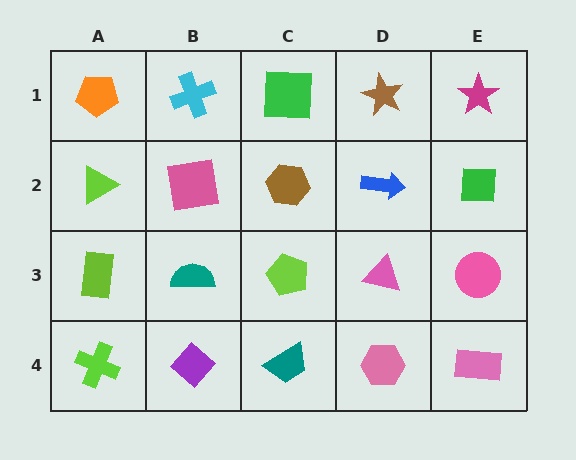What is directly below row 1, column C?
A brown hexagon.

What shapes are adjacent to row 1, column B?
A pink square (row 2, column B), an orange pentagon (row 1, column A), a green square (row 1, column C).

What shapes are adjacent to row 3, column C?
A brown hexagon (row 2, column C), a teal trapezoid (row 4, column C), a teal semicircle (row 3, column B), a pink triangle (row 3, column D).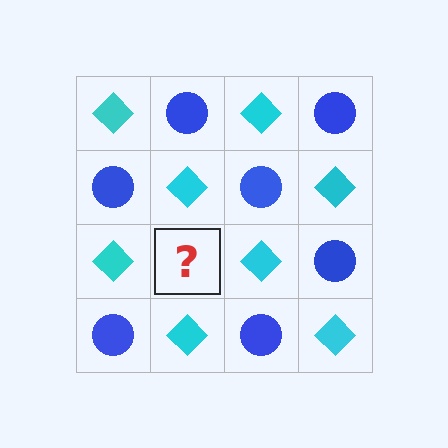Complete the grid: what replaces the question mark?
The question mark should be replaced with a blue circle.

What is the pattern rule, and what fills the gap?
The rule is that it alternates cyan diamond and blue circle in a checkerboard pattern. The gap should be filled with a blue circle.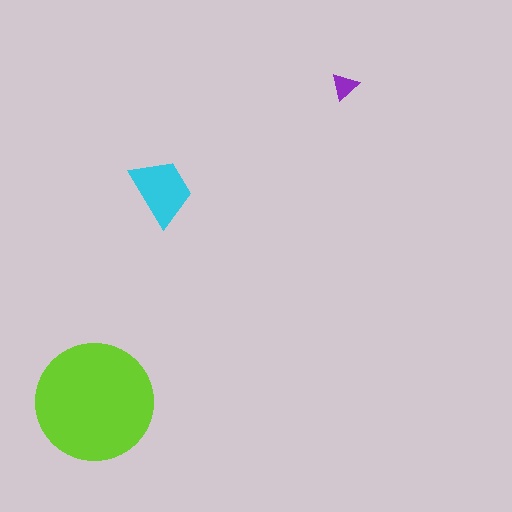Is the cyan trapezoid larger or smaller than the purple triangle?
Larger.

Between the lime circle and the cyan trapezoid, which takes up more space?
The lime circle.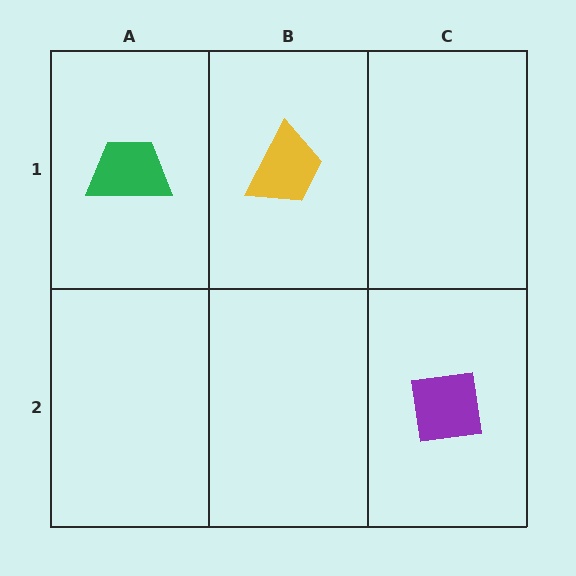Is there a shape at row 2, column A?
No, that cell is empty.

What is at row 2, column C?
A purple square.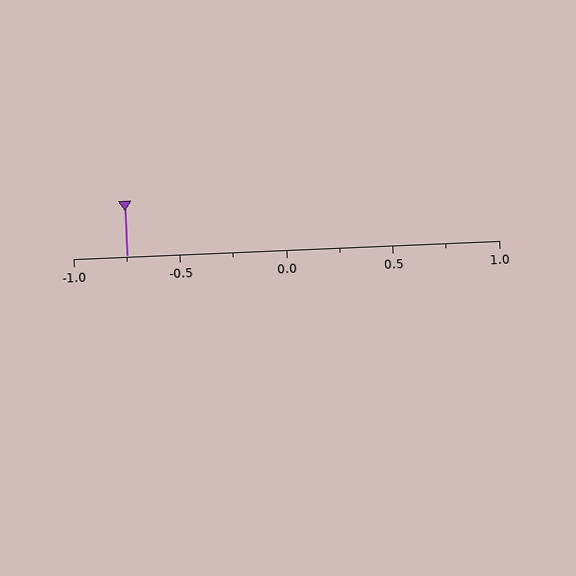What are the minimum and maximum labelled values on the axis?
The axis runs from -1.0 to 1.0.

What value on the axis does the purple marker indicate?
The marker indicates approximately -0.75.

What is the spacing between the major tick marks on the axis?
The major ticks are spaced 0.5 apart.